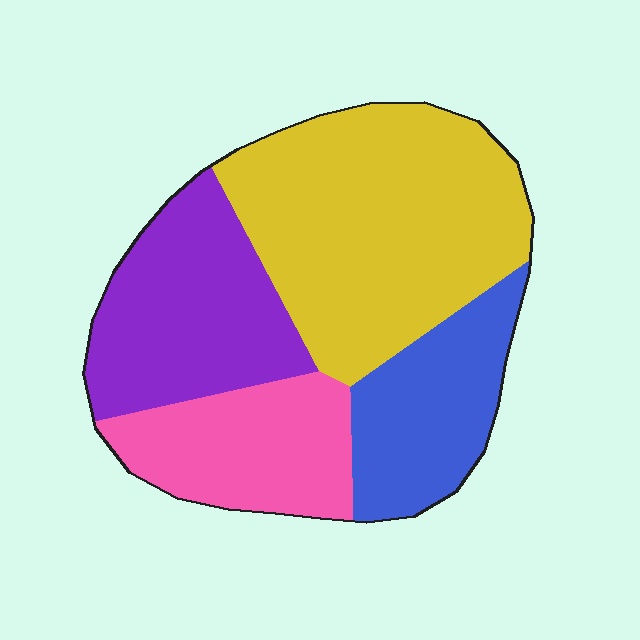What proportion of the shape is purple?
Purple takes up about one quarter (1/4) of the shape.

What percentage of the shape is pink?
Pink takes up about one fifth (1/5) of the shape.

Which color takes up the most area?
Yellow, at roughly 40%.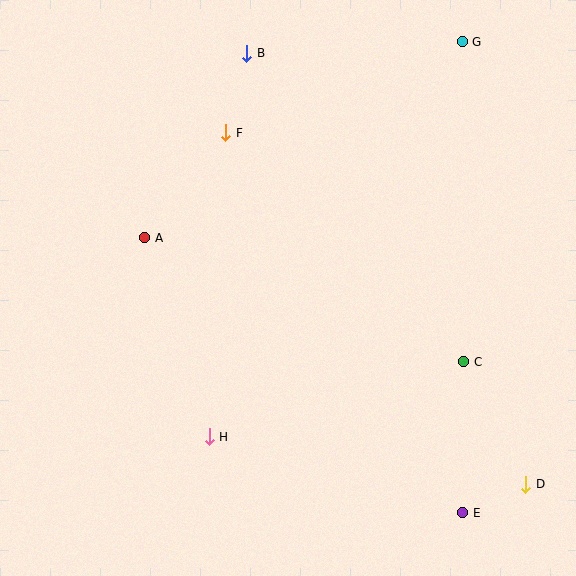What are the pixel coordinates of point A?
Point A is at (145, 238).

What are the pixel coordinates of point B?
Point B is at (247, 53).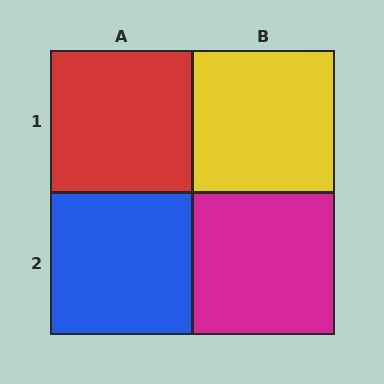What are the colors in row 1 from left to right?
Red, yellow.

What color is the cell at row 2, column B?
Magenta.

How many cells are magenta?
1 cell is magenta.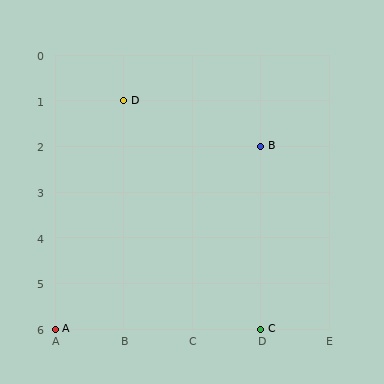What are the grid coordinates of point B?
Point B is at grid coordinates (D, 2).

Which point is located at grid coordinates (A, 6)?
Point A is at (A, 6).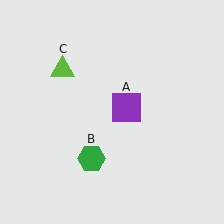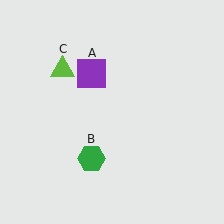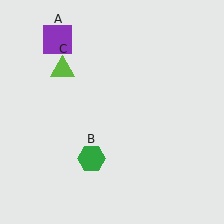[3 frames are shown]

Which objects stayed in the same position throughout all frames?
Green hexagon (object B) and lime triangle (object C) remained stationary.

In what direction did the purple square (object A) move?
The purple square (object A) moved up and to the left.